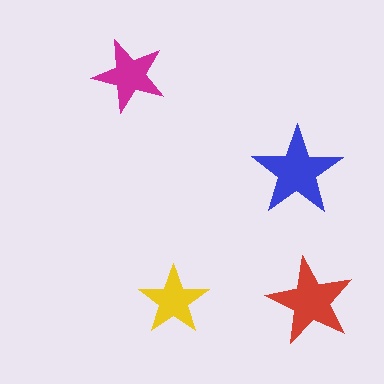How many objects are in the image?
There are 4 objects in the image.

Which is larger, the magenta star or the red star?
The red one.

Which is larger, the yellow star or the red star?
The red one.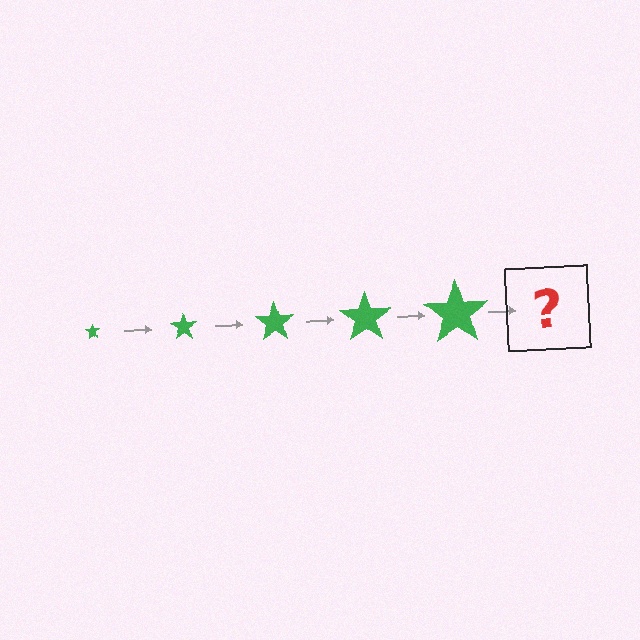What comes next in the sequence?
The next element should be a green star, larger than the previous one.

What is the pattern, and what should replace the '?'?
The pattern is that the star gets progressively larger each step. The '?' should be a green star, larger than the previous one.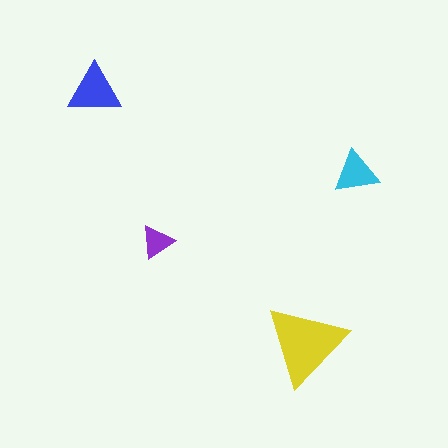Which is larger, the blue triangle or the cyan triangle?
The blue one.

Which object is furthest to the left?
The blue triangle is leftmost.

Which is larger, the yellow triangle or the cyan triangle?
The yellow one.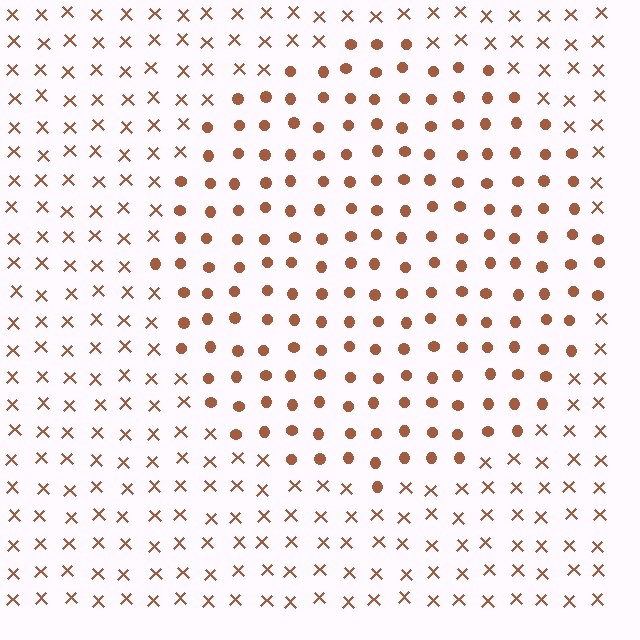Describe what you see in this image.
The image is filled with small brown elements arranged in a uniform grid. A circle-shaped region contains circles, while the surrounding area contains X marks. The boundary is defined purely by the change in element shape.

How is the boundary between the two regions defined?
The boundary is defined by a change in element shape: circles inside vs. X marks outside. All elements share the same color and spacing.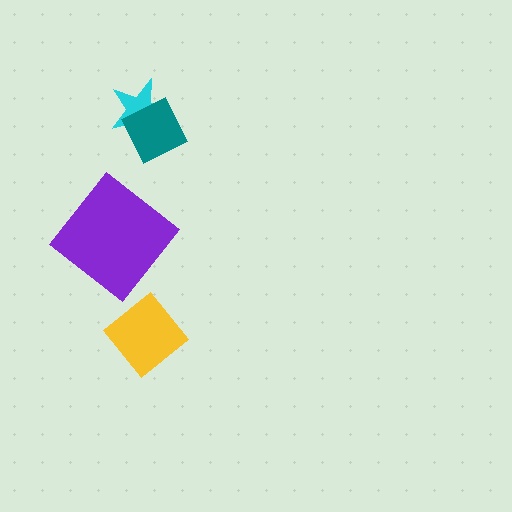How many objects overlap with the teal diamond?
1 object overlaps with the teal diamond.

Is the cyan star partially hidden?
Yes, it is partially covered by another shape.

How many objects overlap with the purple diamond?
0 objects overlap with the purple diamond.